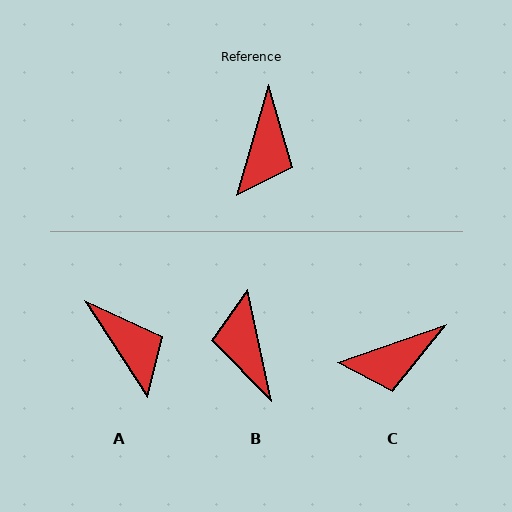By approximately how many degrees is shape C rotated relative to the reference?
Approximately 55 degrees clockwise.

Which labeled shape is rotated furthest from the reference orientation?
B, about 152 degrees away.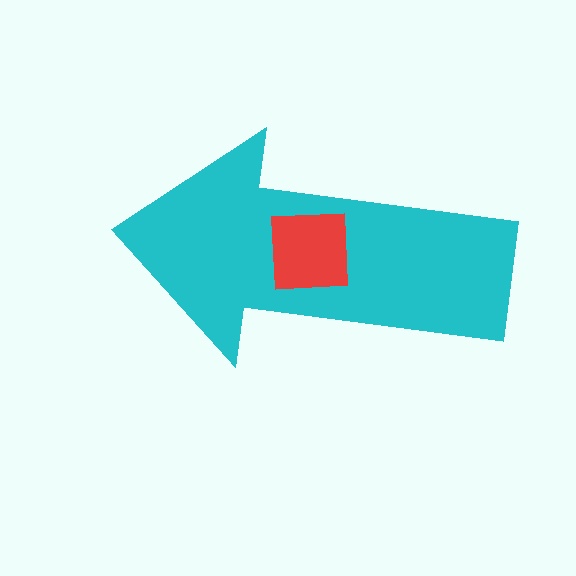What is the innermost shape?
The red square.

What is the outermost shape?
The cyan arrow.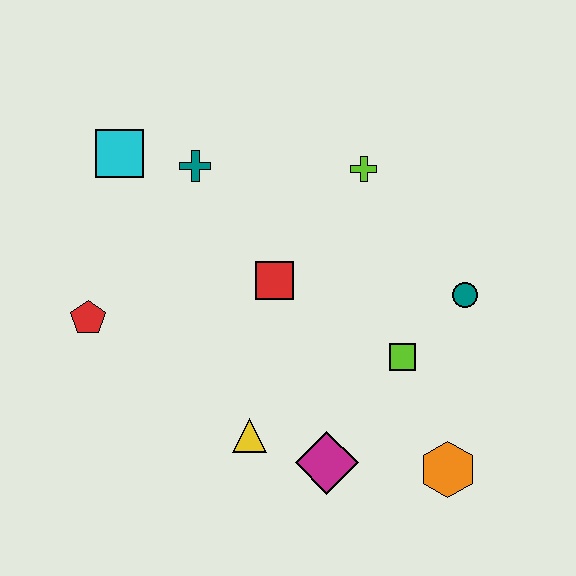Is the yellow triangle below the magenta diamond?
No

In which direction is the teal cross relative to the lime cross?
The teal cross is to the left of the lime cross.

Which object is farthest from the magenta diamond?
The cyan square is farthest from the magenta diamond.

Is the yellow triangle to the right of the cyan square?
Yes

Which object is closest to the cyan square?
The teal cross is closest to the cyan square.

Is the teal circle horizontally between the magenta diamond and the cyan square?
No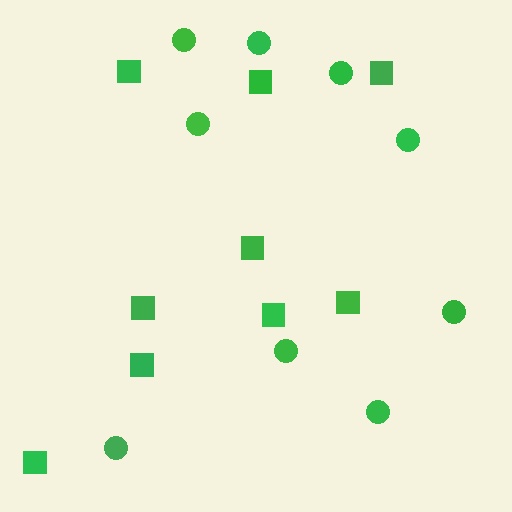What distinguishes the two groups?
There are 2 groups: one group of squares (9) and one group of circles (9).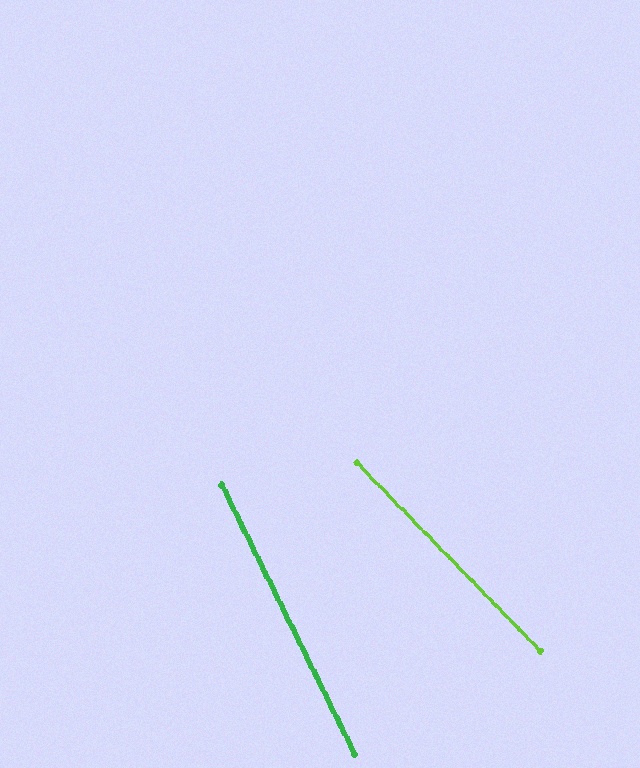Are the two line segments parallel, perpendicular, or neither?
Neither parallel nor perpendicular — they differ by about 18°.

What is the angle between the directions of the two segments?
Approximately 18 degrees.